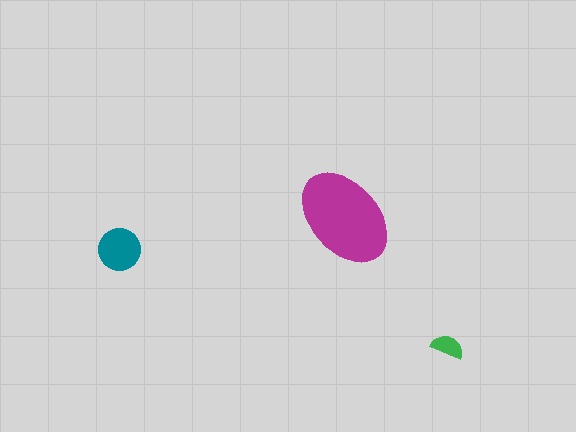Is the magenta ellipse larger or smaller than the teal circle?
Larger.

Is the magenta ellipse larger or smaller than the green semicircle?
Larger.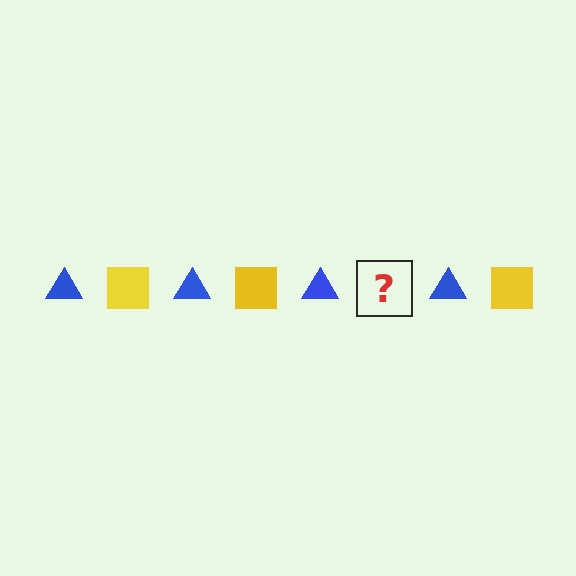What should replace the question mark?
The question mark should be replaced with a yellow square.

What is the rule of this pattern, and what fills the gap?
The rule is that the pattern alternates between blue triangle and yellow square. The gap should be filled with a yellow square.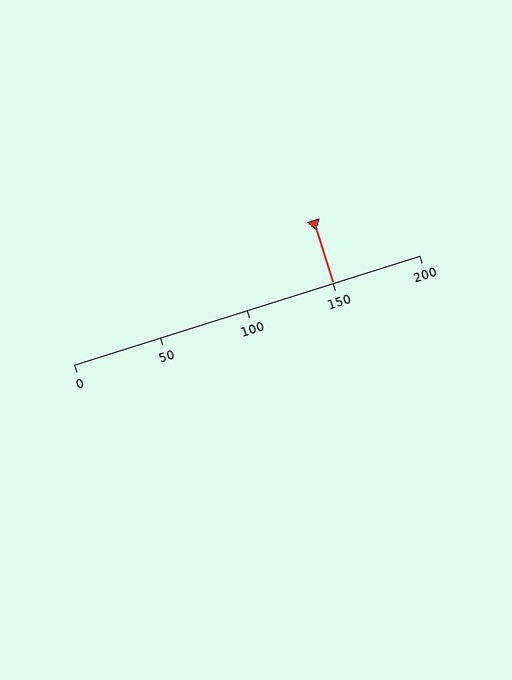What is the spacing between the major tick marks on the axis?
The major ticks are spaced 50 apart.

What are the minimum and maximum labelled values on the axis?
The axis runs from 0 to 200.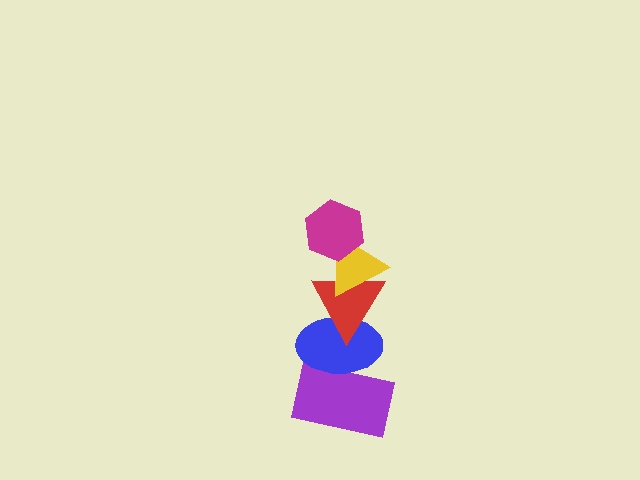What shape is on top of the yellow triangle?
The magenta hexagon is on top of the yellow triangle.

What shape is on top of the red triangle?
The yellow triangle is on top of the red triangle.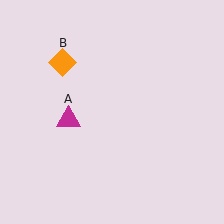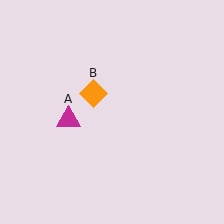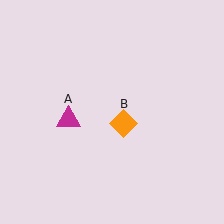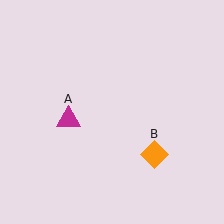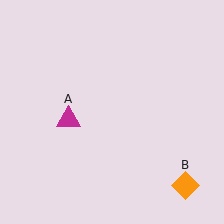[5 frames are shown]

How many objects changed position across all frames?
1 object changed position: orange diamond (object B).